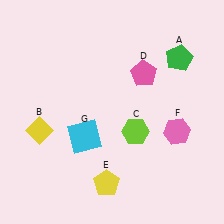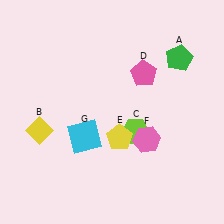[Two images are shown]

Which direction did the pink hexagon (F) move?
The pink hexagon (F) moved left.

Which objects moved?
The objects that moved are: the yellow pentagon (E), the pink hexagon (F).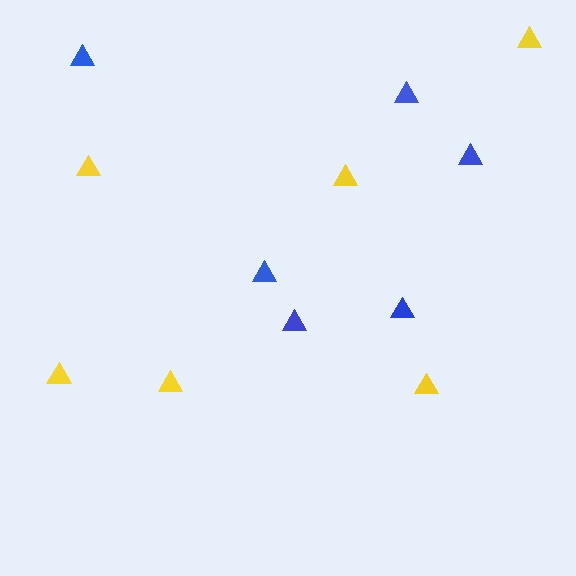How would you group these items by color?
There are 2 groups: one group of yellow triangles (6) and one group of blue triangles (6).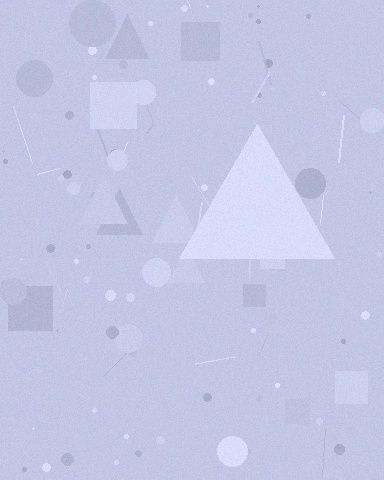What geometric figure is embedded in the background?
A triangle is embedded in the background.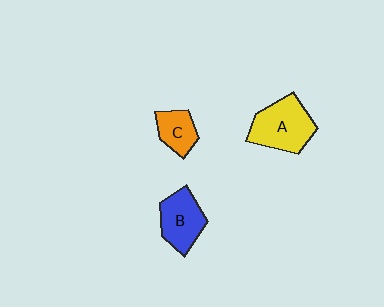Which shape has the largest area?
Shape A (yellow).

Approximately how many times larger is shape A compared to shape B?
Approximately 1.3 times.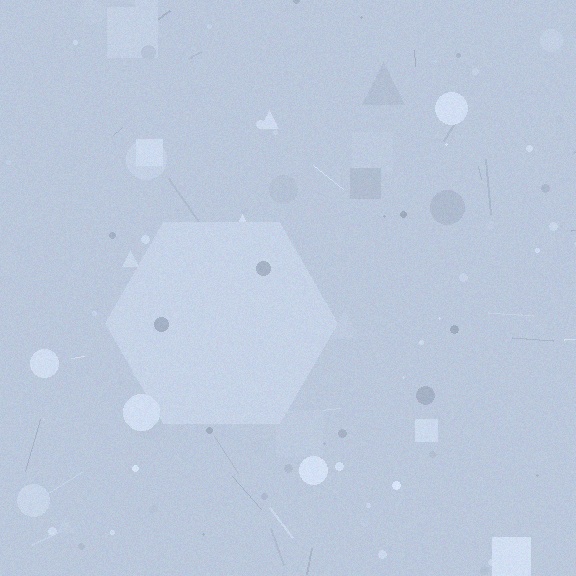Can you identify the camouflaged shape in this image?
The camouflaged shape is a hexagon.